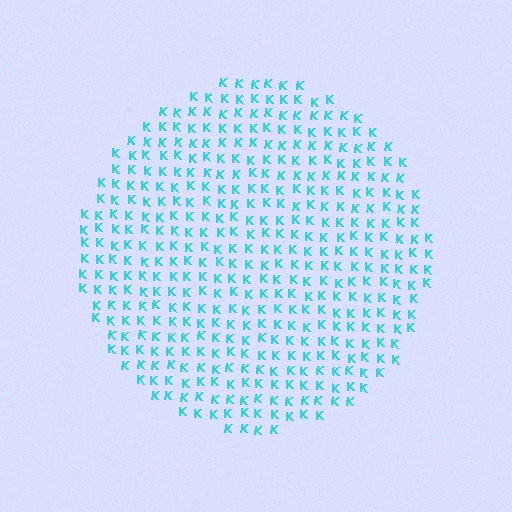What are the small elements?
The small elements are letter K's.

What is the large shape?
The large shape is a circle.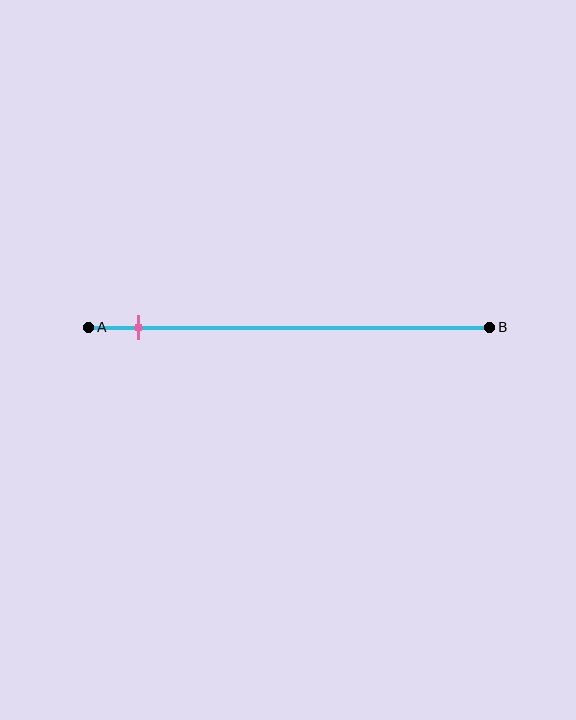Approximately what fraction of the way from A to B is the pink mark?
The pink mark is approximately 15% of the way from A to B.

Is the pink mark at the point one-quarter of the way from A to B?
No, the mark is at about 15% from A, not at the 25% one-quarter point.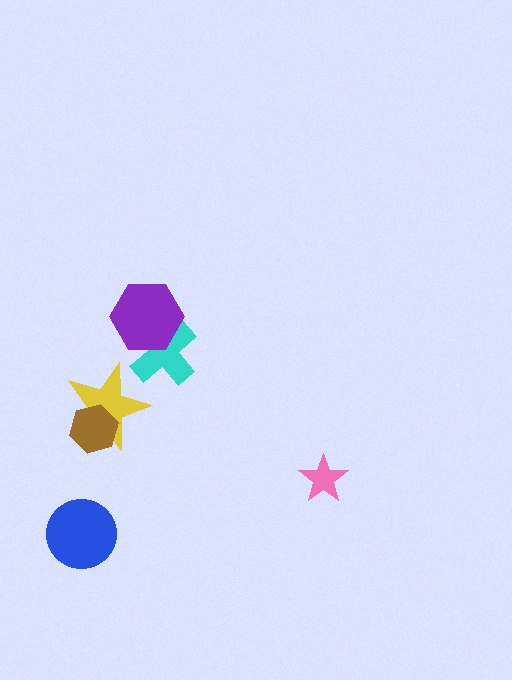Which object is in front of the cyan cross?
The purple hexagon is in front of the cyan cross.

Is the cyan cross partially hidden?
Yes, it is partially covered by another shape.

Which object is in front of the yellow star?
The brown hexagon is in front of the yellow star.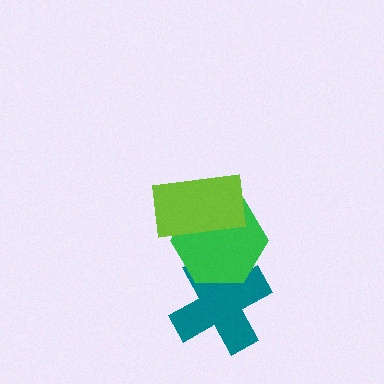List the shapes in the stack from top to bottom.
From top to bottom: the lime rectangle, the green hexagon, the teal cross.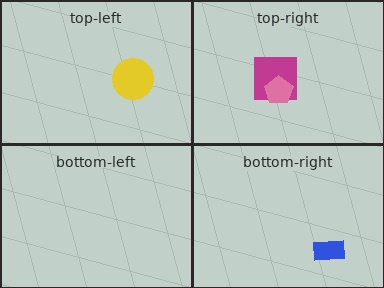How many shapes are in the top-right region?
2.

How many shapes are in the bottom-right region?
1.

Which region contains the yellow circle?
The top-left region.